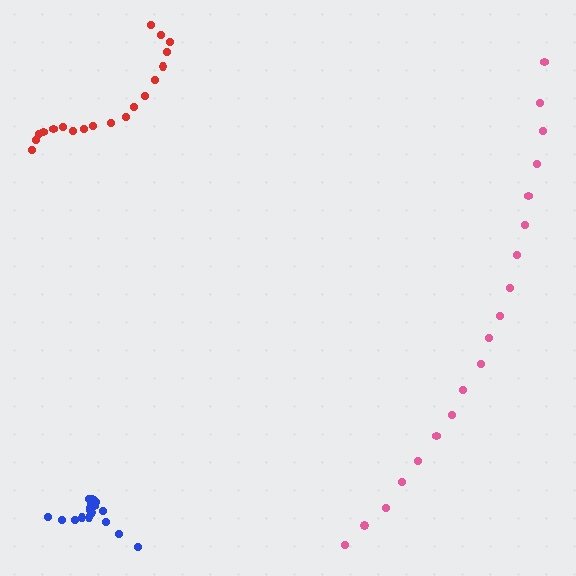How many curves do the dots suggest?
There are 3 distinct paths.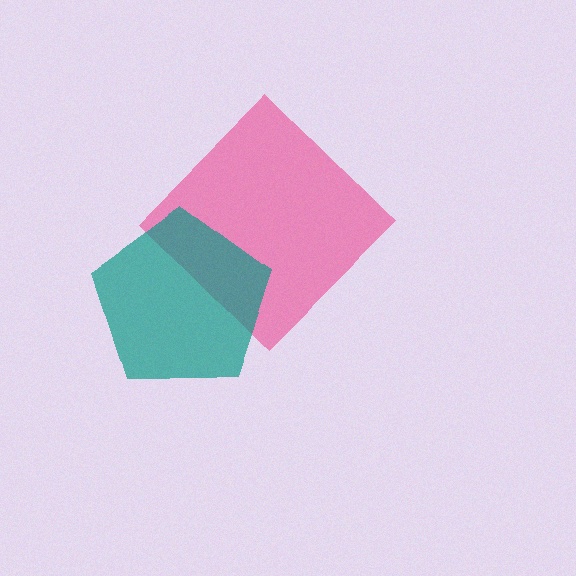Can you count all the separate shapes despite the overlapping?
Yes, there are 2 separate shapes.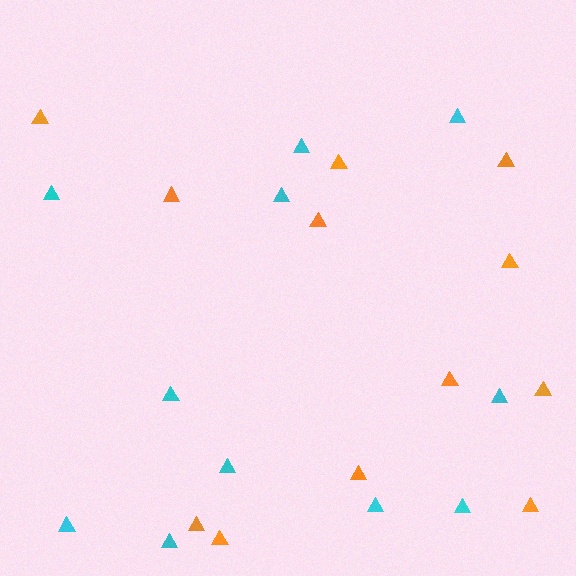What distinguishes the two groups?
There are 2 groups: one group of orange triangles (12) and one group of cyan triangles (11).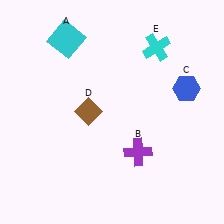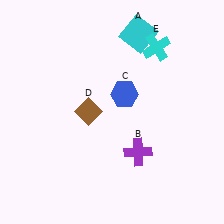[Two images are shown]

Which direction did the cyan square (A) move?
The cyan square (A) moved right.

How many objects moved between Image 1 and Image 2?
2 objects moved between the two images.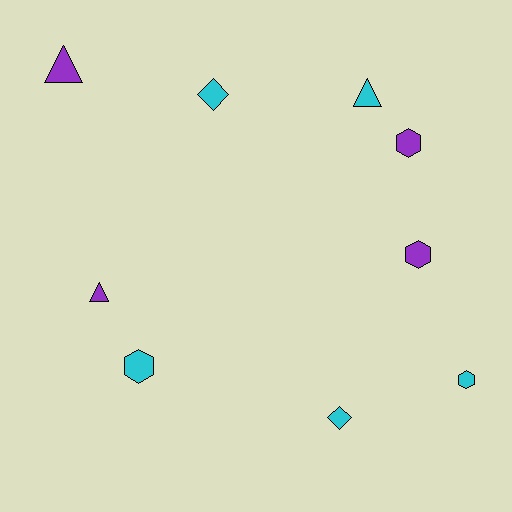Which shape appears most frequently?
Hexagon, with 4 objects.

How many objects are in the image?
There are 9 objects.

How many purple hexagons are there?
There are 2 purple hexagons.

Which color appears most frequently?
Cyan, with 5 objects.